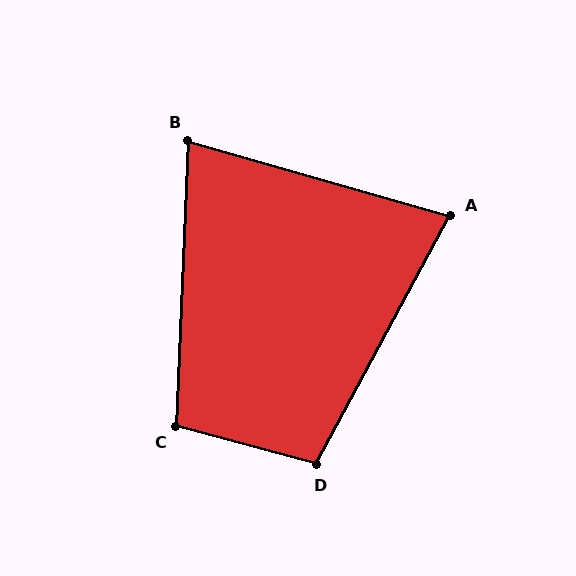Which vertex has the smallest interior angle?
B, at approximately 77 degrees.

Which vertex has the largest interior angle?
D, at approximately 103 degrees.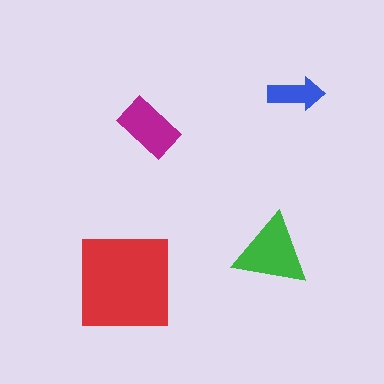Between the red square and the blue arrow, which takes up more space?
The red square.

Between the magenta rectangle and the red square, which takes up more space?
The red square.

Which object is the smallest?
The blue arrow.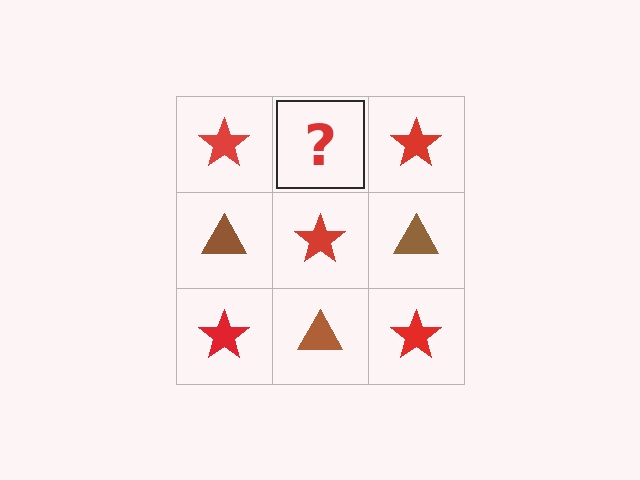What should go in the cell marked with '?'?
The missing cell should contain a brown triangle.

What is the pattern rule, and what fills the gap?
The rule is that it alternates red star and brown triangle in a checkerboard pattern. The gap should be filled with a brown triangle.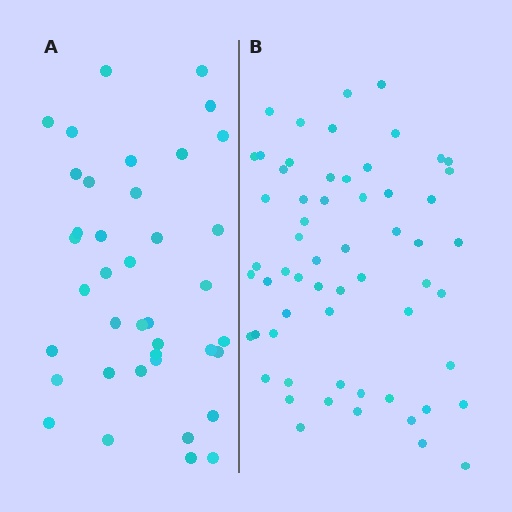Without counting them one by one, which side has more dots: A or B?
Region B (the right region) has more dots.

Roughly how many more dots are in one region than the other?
Region B has approximately 20 more dots than region A.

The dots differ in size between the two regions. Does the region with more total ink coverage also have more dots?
No. Region A has more total ink coverage because its dots are larger, but region B actually contains more individual dots. Total area can be misleading — the number of items is what matters here.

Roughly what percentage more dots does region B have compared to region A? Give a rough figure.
About 55% more.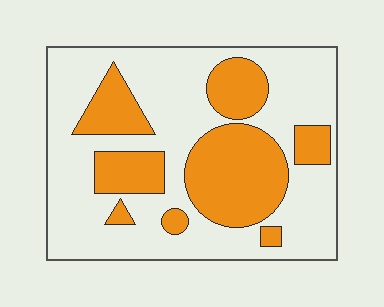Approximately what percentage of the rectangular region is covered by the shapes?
Approximately 35%.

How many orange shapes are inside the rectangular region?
8.